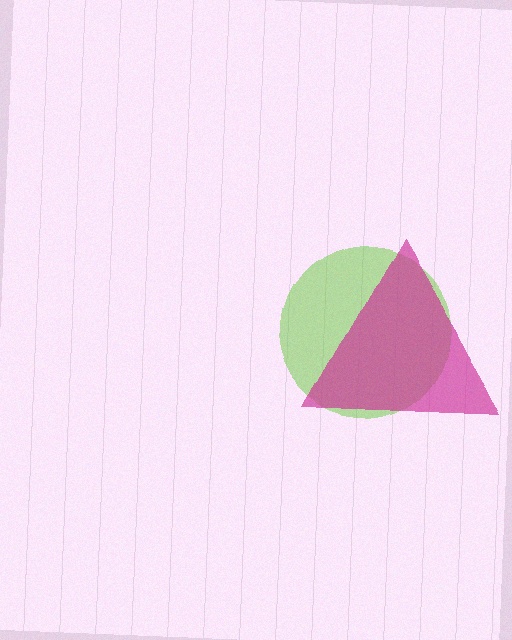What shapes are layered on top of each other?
The layered shapes are: a lime circle, a magenta triangle.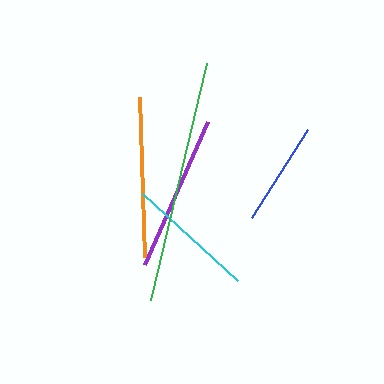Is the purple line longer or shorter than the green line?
The green line is longer than the purple line.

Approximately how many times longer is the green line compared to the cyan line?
The green line is approximately 1.9 times the length of the cyan line.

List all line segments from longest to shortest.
From longest to shortest: green, orange, purple, cyan, blue.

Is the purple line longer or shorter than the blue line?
The purple line is longer than the blue line.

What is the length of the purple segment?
The purple segment is approximately 157 pixels long.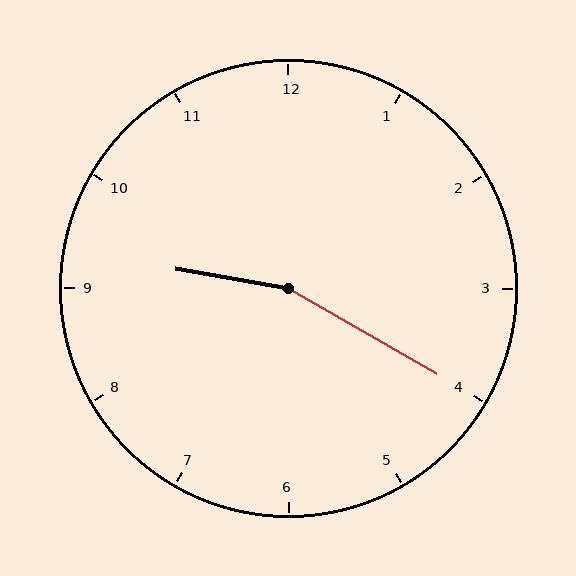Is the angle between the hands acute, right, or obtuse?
It is obtuse.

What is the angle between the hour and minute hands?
Approximately 160 degrees.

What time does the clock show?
9:20.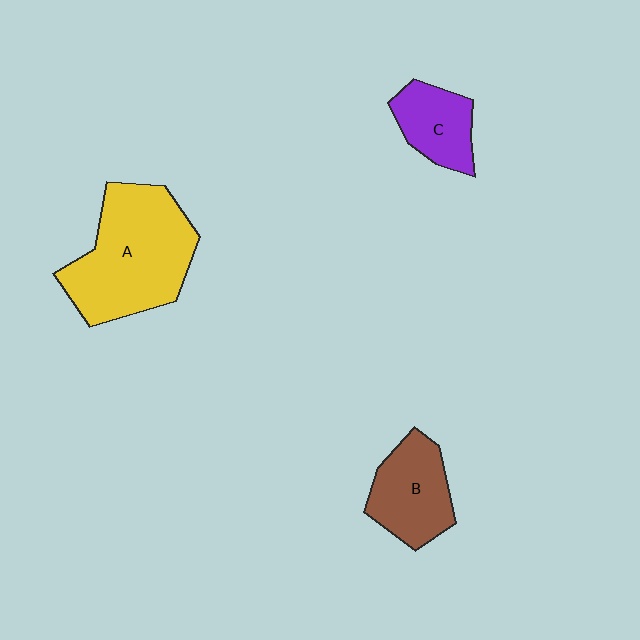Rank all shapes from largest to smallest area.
From largest to smallest: A (yellow), B (brown), C (purple).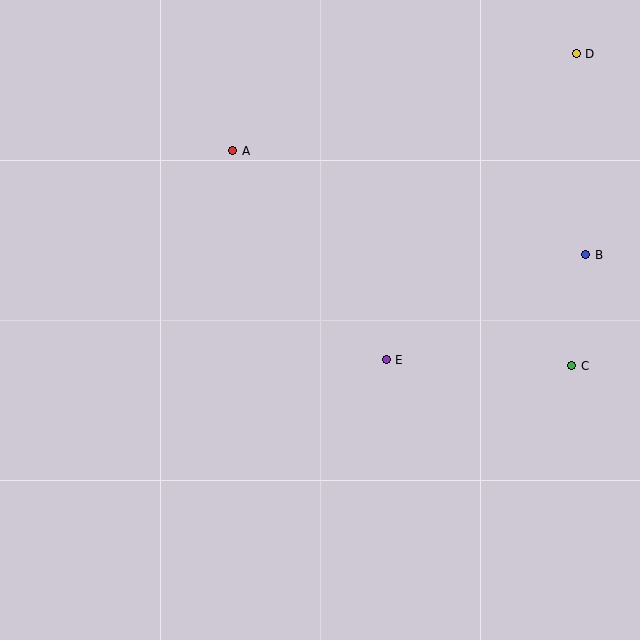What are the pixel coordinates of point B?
Point B is at (586, 255).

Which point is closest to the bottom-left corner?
Point E is closest to the bottom-left corner.